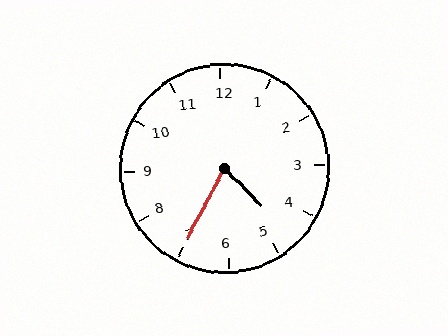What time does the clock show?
4:35.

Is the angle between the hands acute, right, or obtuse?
It is acute.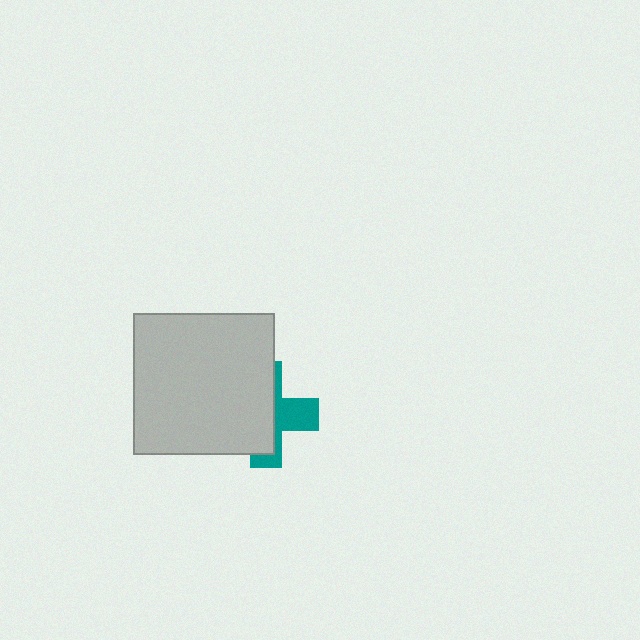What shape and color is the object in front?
The object in front is a light gray square.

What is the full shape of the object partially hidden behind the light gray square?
The partially hidden object is a teal cross.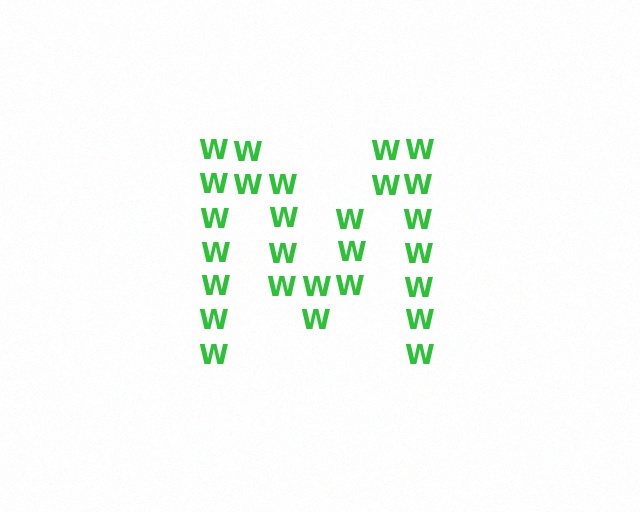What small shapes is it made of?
It is made of small letter W's.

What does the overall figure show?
The overall figure shows the letter M.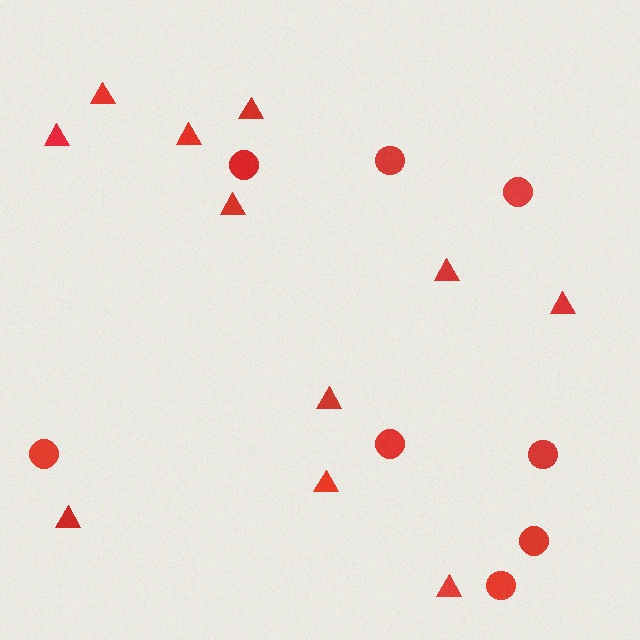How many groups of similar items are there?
There are 2 groups: one group of triangles (11) and one group of circles (8).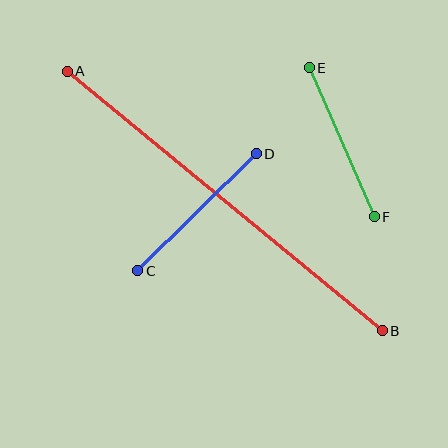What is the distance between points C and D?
The distance is approximately 166 pixels.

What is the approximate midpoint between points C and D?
The midpoint is at approximately (197, 212) pixels.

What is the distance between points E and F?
The distance is approximately 163 pixels.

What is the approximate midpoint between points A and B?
The midpoint is at approximately (225, 201) pixels.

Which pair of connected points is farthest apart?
Points A and B are farthest apart.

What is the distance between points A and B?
The distance is approximately 408 pixels.